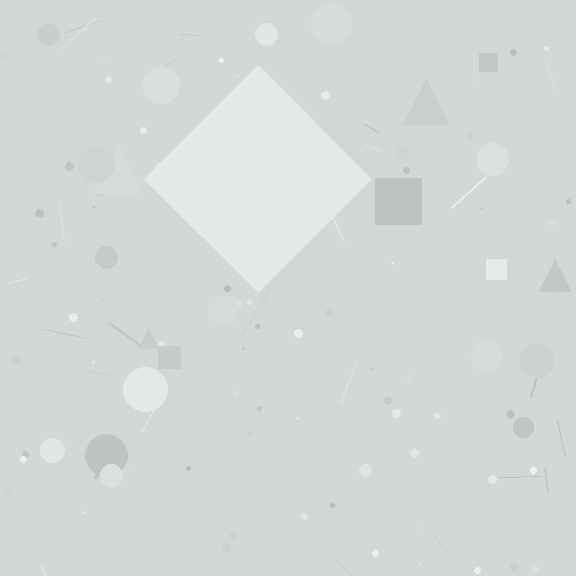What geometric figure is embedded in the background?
A diamond is embedded in the background.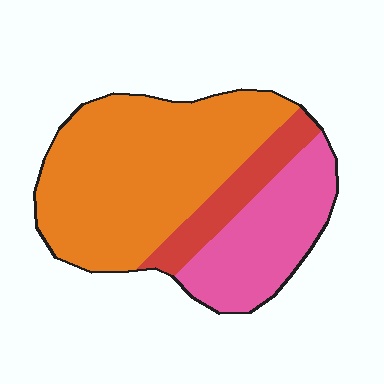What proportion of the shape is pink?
Pink covers 28% of the shape.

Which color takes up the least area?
Red, at roughly 15%.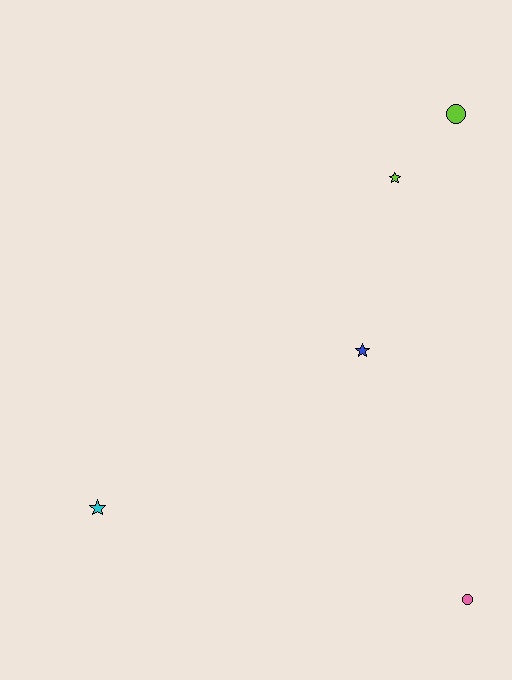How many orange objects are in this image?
There are no orange objects.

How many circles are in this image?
There are 2 circles.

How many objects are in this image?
There are 5 objects.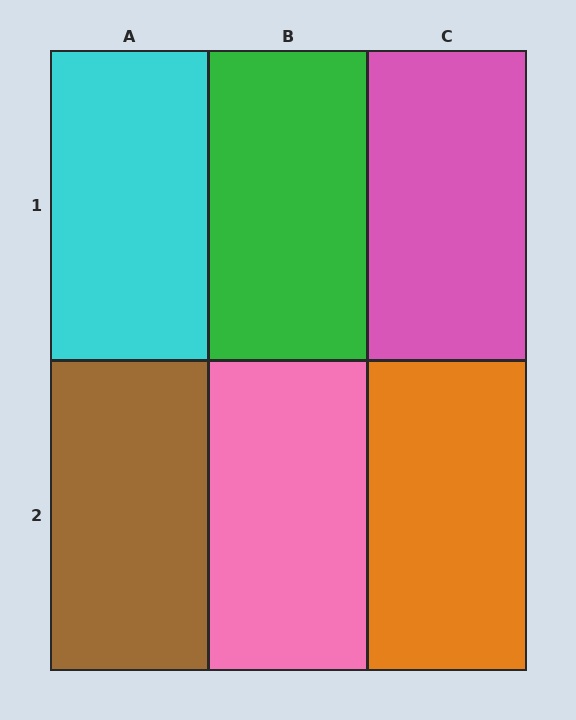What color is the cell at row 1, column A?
Cyan.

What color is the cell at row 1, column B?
Green.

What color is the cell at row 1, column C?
Pink.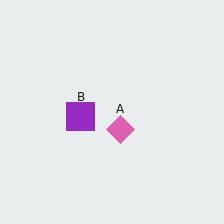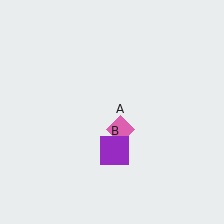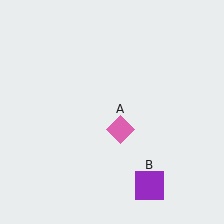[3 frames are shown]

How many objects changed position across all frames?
1 object changed position: purple square (object B).